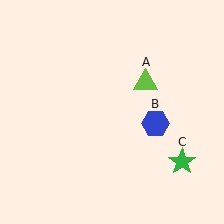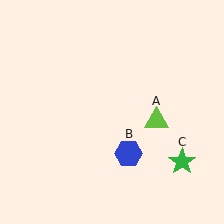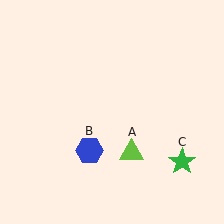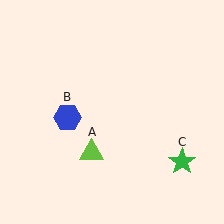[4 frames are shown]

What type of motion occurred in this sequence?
The lime triangle (object A), blue hexagon (object B) rotated clockwise around the center of the scene.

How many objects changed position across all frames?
2 objects changed position: lime triangle (object A), blue hexagon (object B).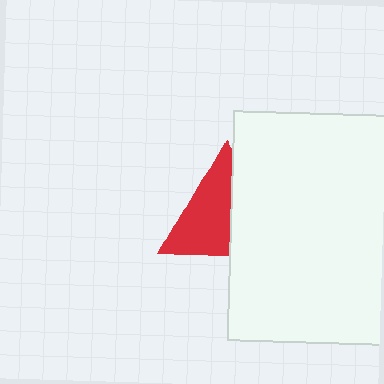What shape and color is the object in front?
The object in front is a white rectangle.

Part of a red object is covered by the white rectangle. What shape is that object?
It is a triangle.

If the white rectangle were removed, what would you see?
You would see the complete red triangle.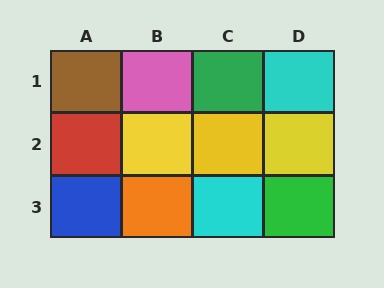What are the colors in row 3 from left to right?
Blue, orange, cyan, green.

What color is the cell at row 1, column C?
Green.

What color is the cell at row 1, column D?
Cyan.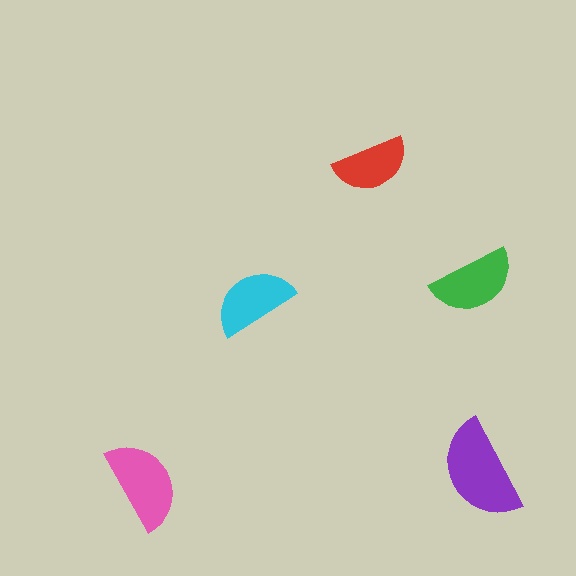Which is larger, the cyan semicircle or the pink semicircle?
The pink one.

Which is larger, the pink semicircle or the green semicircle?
The pink one.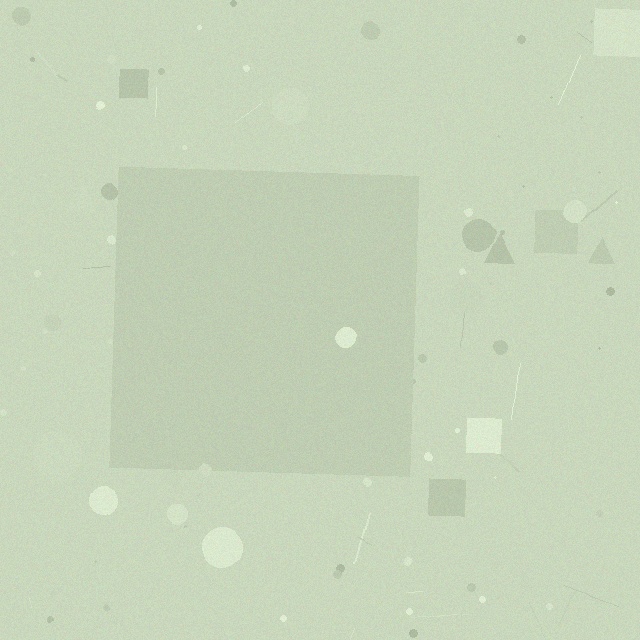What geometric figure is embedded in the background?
A square is embedded in the background.